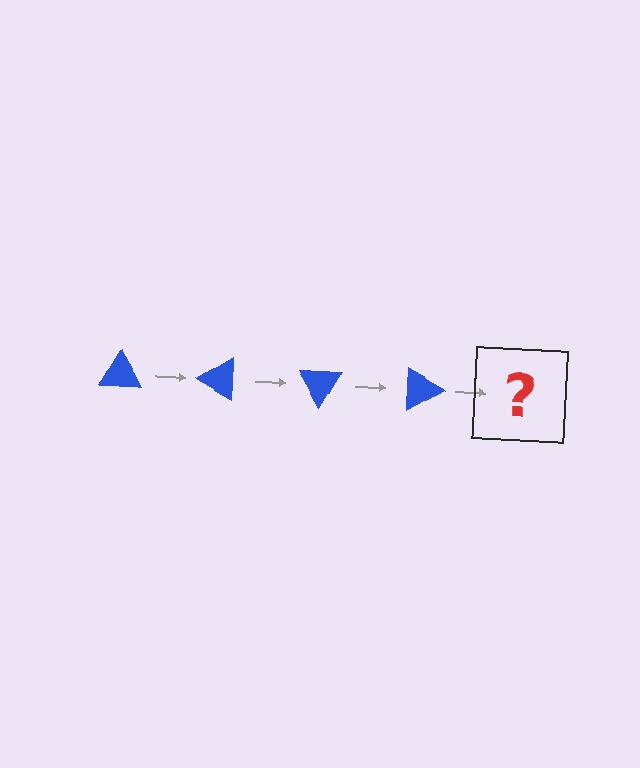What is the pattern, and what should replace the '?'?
The pattern is that the triangle rotates 30 degrees each step. The '?' should be a blue triangle rotated 120 degrees.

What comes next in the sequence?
The next element should be a blue triangle rotated 120 degrees.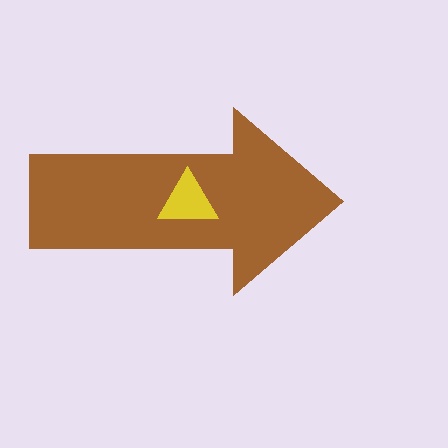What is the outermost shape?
The brown arrow.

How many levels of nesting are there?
2.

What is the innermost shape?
The yellow triangle.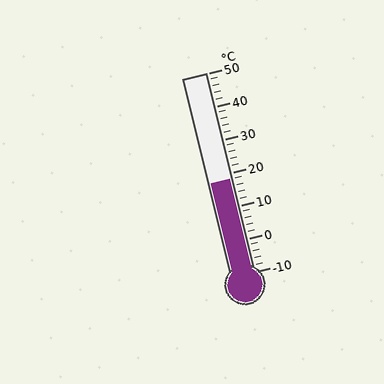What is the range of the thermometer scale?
The thermometer scale ranges from -10°C to 50°C.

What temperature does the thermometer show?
The thermometer shows approximately 18°C.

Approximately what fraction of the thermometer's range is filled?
The thermometer is filled to approximately 45% of its range.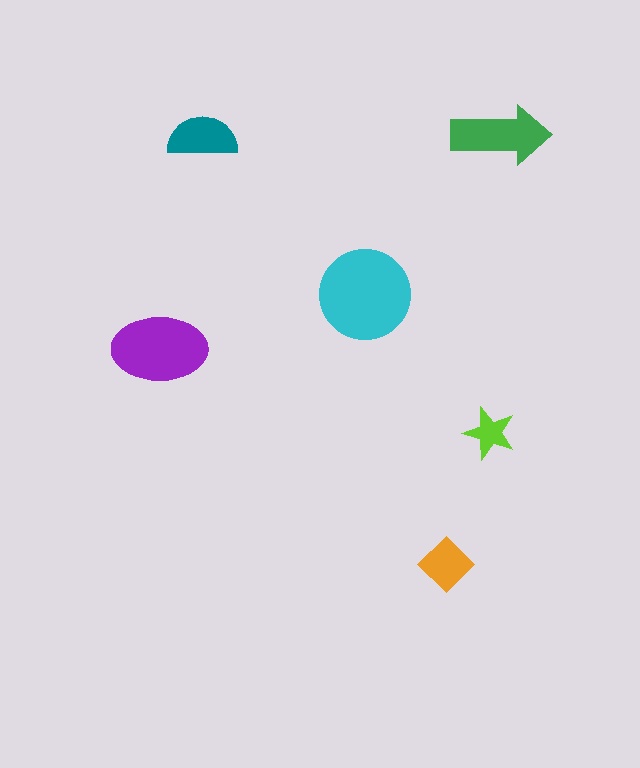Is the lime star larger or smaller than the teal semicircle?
Smaller.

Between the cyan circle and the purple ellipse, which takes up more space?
The cyan circle.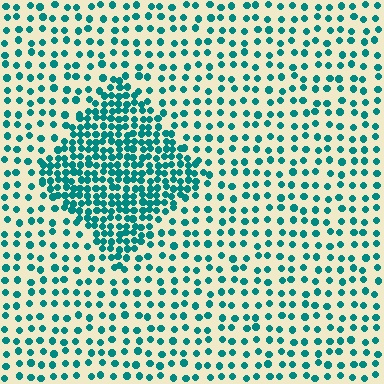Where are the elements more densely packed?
The elements are more densely packed inside the diamond boundary.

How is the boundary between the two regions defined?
The boundary is defined by a change in element density (approximately 2.4x ratio). All elements are the same color, size, and shape.